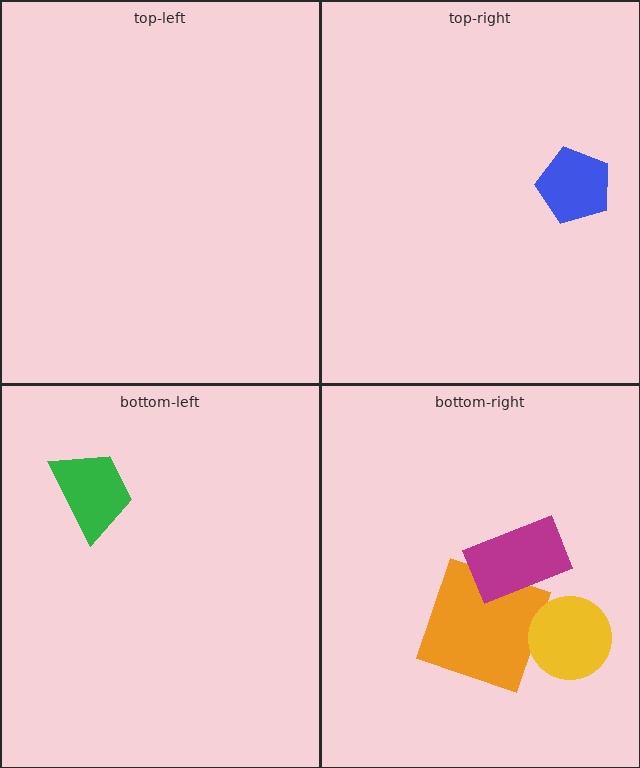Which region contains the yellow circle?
The bottom-right region.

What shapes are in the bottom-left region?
The green trapezoid.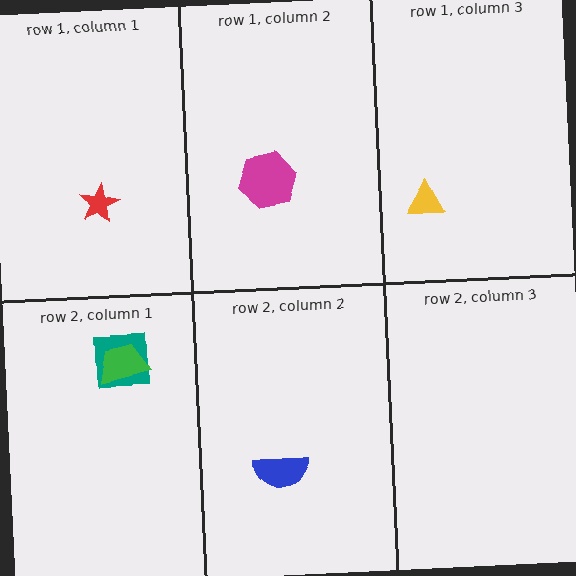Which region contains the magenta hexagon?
The row 1, column 2 region.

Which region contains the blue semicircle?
The row 2, column 2 region.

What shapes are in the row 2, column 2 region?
The blue semicircle.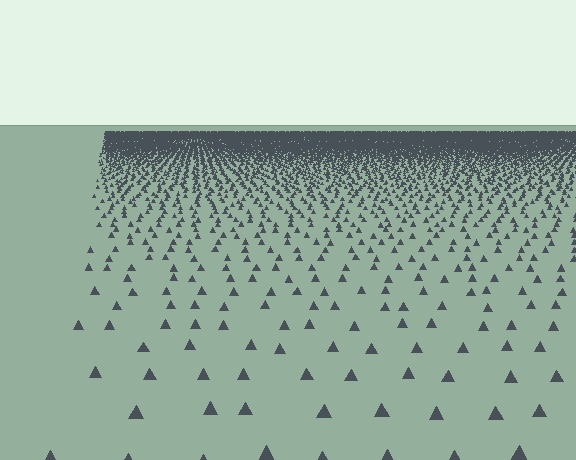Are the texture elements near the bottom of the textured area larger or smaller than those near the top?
Larger. Near the bottom, elements are closer to the viewer and appear at a bigger on-screen size.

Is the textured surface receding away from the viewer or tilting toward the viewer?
The surface is receding away from the viewer. Texture elements get smaller and denser toward the top.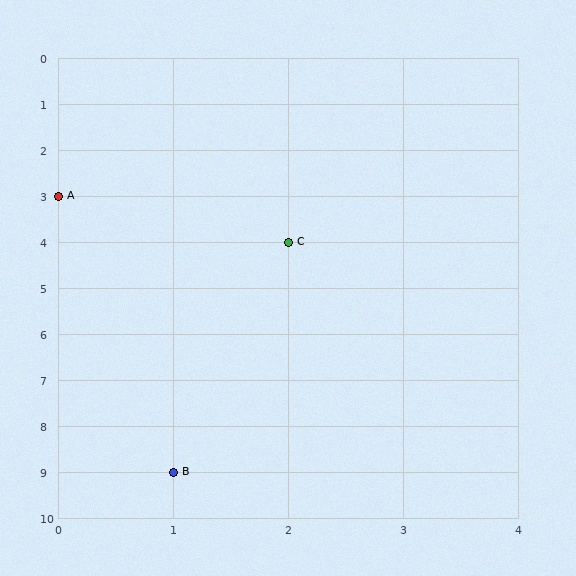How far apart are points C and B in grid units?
Points C and B are 1 column and 5 rows apart (about 5.1 grid units diagonally).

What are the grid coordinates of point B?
Point B is at grid coordinates (1, 9).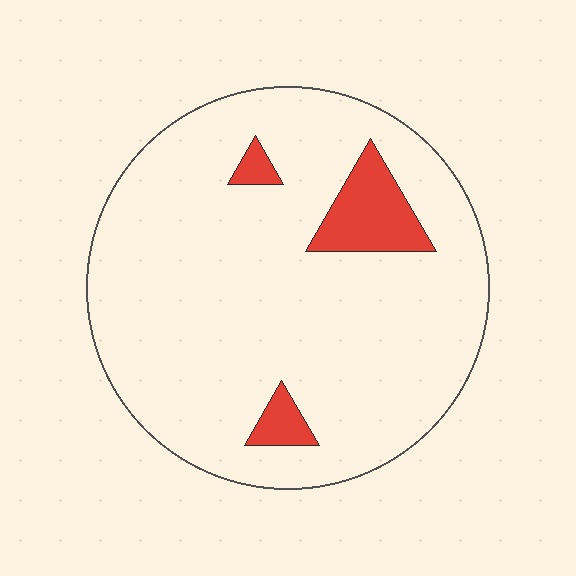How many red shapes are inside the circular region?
3.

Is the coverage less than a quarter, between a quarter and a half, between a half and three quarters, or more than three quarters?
Less than a quarter.